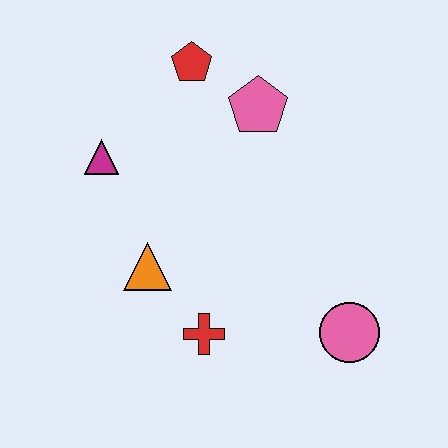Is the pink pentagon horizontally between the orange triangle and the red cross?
No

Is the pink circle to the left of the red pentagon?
No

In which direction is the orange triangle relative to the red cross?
The orange triangle is above the red cross.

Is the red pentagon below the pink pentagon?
No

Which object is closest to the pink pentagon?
The red pentagon is closest to the pink pentagon.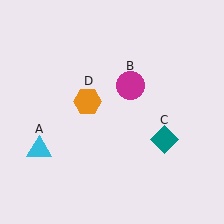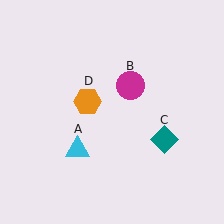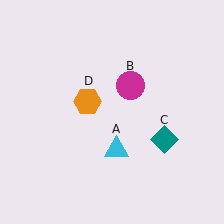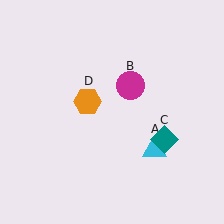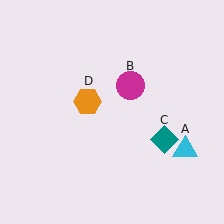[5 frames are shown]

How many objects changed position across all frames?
1 object changed position: cyan triangle (object A).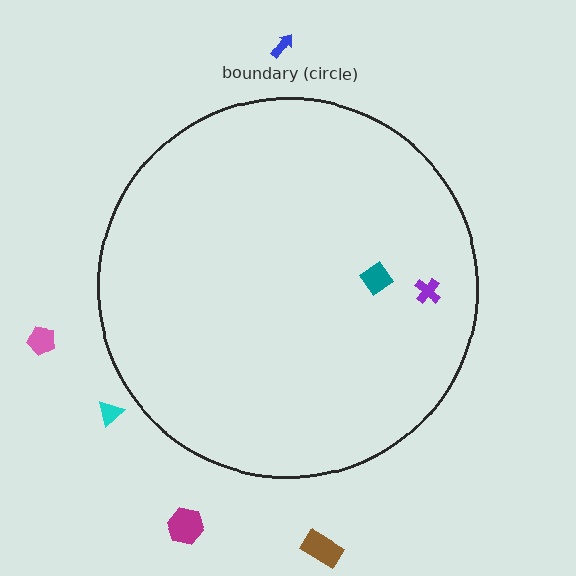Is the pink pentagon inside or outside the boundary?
Outside.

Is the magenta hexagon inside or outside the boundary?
Outside.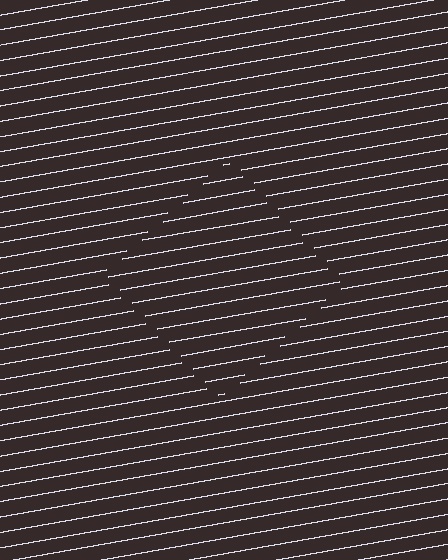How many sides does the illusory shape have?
4 sides — the line-ends trace a square.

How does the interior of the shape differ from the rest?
The interior of the shape contains the same grating, shifted by half a period — the contour is defined by the phase discontinuity where line-ends from the inner and outer gratings abut.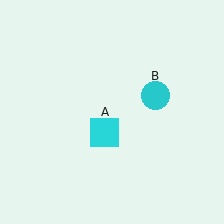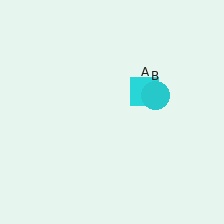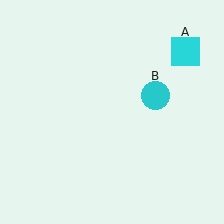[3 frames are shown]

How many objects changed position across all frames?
1 object changed position: cyan square (object A).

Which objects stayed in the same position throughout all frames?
Cyan circle (object B) remained stationary.